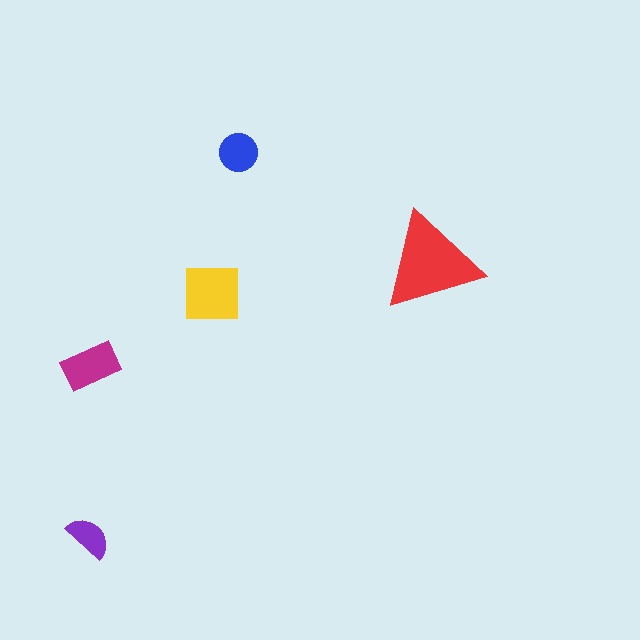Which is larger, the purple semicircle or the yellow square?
The yellow square.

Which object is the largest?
The red triangle.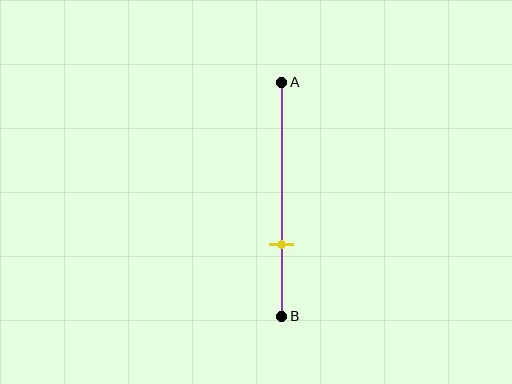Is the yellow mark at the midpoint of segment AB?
No, the mark is at about 70% from A, not at the 50% midpoint.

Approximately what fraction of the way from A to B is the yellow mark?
The yellow mark is approximately 70% of the way from A to B.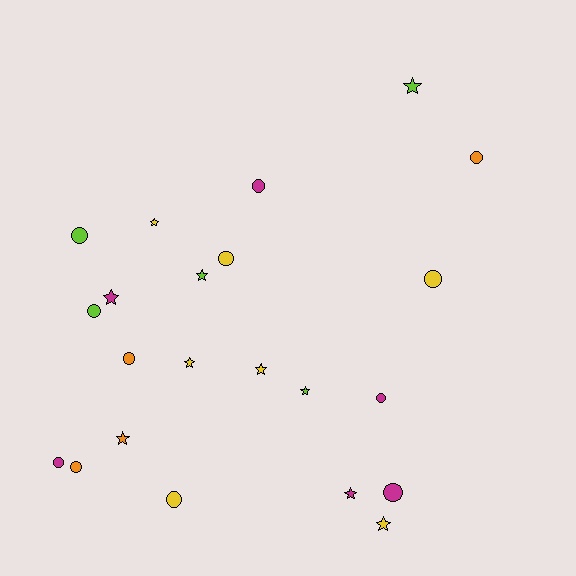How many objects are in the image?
There are 22 objects.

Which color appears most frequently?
Yellow, with 7 objects.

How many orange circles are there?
There are 3 orange circles.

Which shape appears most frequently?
Circle, with 12 objects.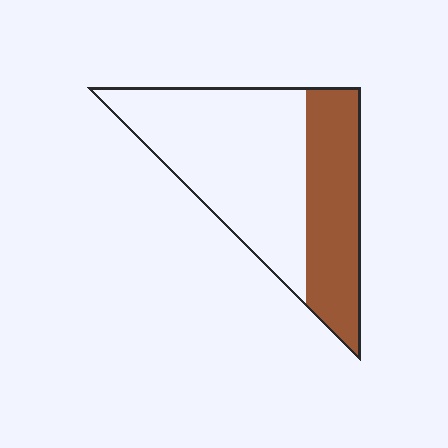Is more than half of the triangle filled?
No.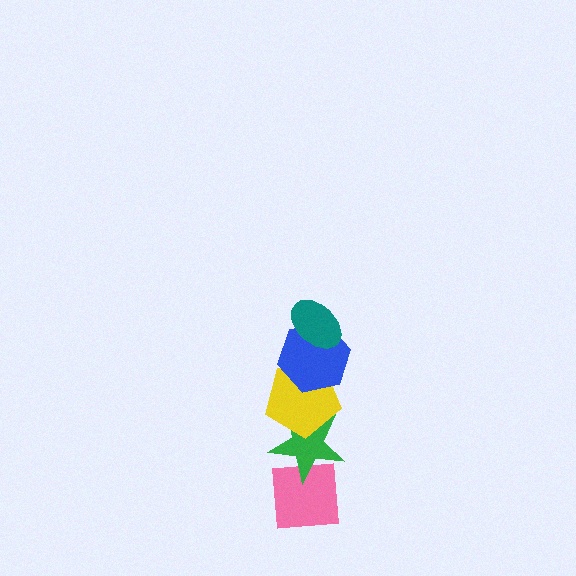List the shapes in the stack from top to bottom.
From top to bottom: the teal ellipse, the blue hexagon, the yellow pentagon, the green star, the pink square.